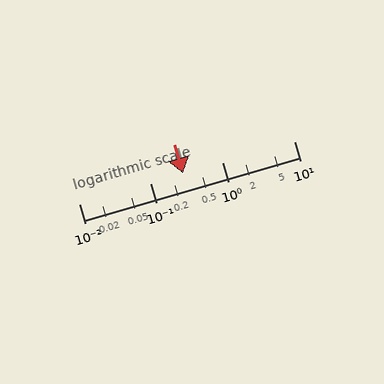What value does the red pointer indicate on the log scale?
The pointer indicates approximately 0.28.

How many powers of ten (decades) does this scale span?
The scale spans 3 decades, from 0.01 to 10.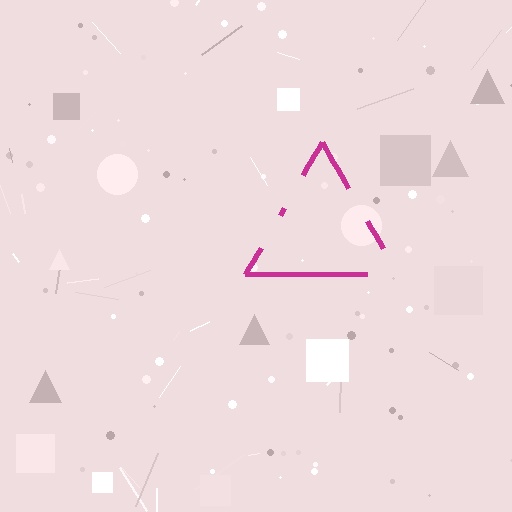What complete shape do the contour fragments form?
The contour fragments form a triangle.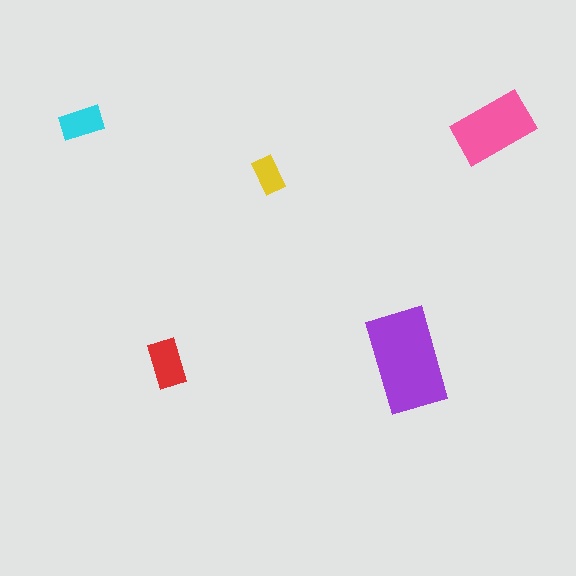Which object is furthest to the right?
The pink rectangle is rightmost.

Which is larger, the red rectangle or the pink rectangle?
The pink one.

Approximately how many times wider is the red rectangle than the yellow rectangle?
About 1.5 times wider.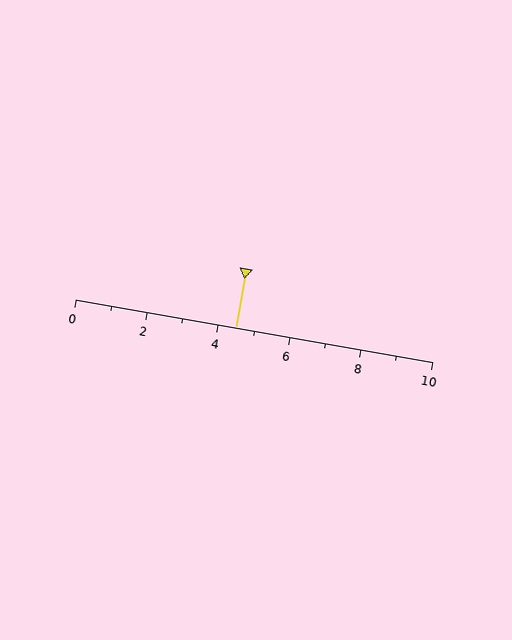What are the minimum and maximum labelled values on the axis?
The axis runs from 0 to 10.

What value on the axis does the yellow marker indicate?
The marker indicates approximately 4.5.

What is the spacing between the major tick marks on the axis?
The major ticks are spaced 2 apart.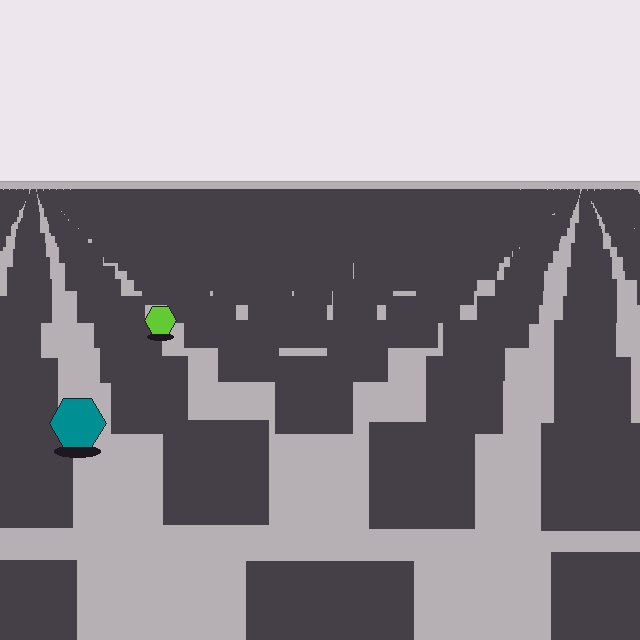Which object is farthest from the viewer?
The lime hexagon is farthest from the viewer. It appears smaller and the ground texture around it is denser.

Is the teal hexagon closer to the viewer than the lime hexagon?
Yes. The teal hexagon is closer — you can tell from the texture gradient: the ground texture is coarser near it.